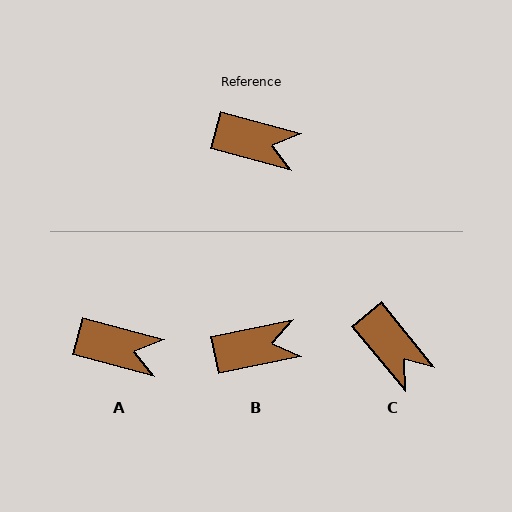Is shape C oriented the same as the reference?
No, it is off by about 35 degrees.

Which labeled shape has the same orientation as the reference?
A.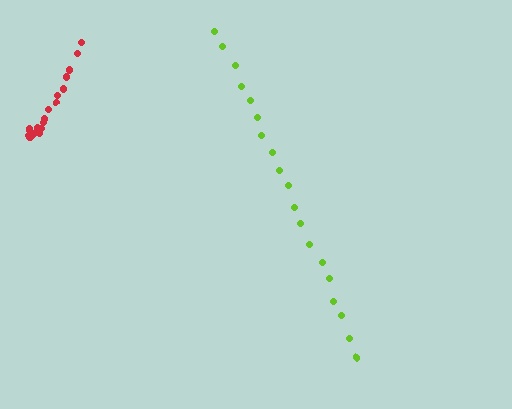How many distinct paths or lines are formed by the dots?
There are 2 distinct paths.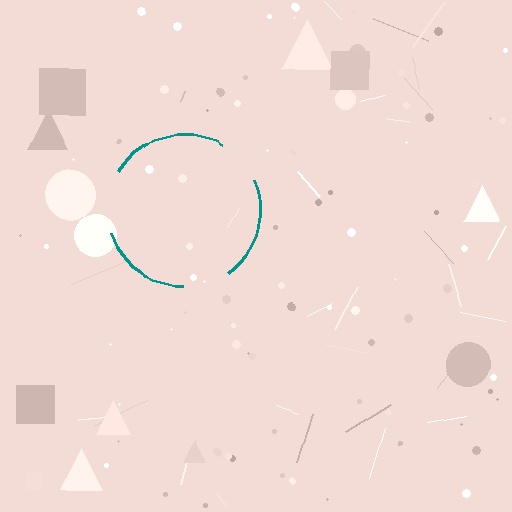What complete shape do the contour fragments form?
The contour fragments form a circle.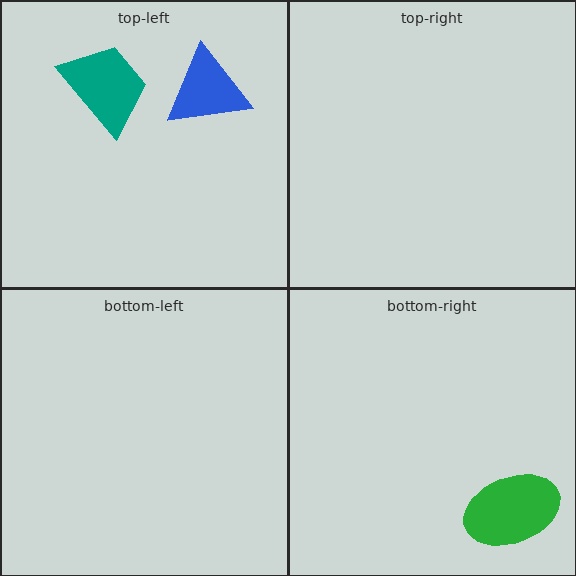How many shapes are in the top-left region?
2.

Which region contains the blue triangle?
The top-left region.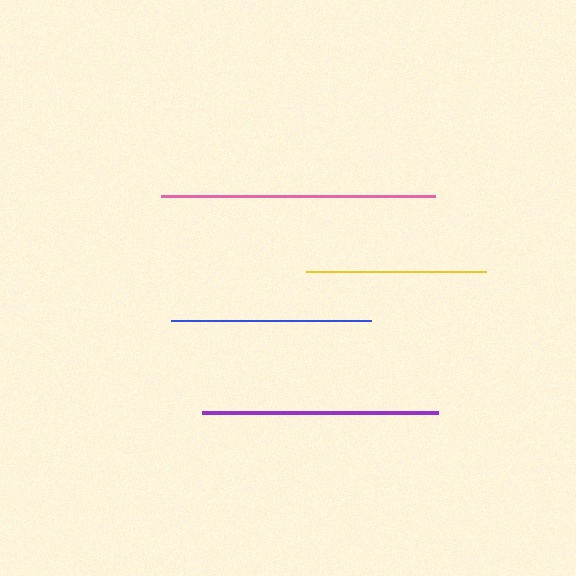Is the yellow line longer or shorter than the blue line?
The blue line is longer than the yellow line.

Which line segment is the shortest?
The yellow line is the shortest at approximately 180 pixels.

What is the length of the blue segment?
The blue segment is approximately 201 pixels long.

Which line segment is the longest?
The pink line is the longest at approximately 273 pixels.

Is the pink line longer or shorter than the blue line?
The pink line is longer than the blue line.